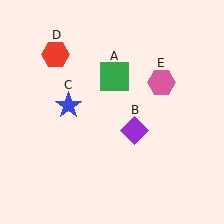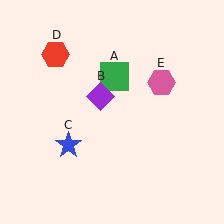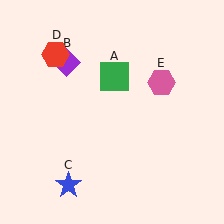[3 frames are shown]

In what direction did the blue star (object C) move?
The blue star (object C) moved down.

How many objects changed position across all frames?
2 objects changed position: purple diamond (object B), blue star (object C).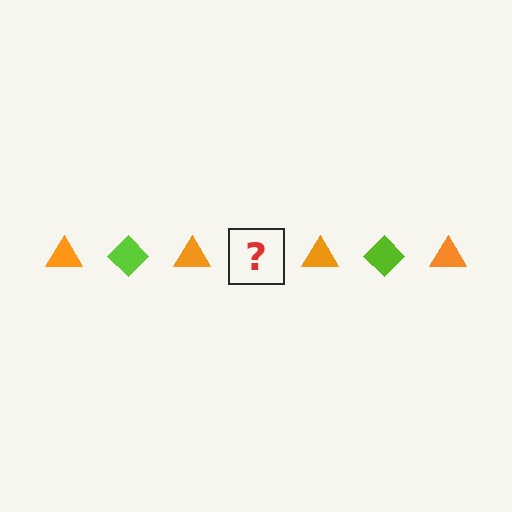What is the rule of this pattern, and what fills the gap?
The rule is that the pattern alternates between orange triangle and lime diamond. The gap should be filled with a lime diamond.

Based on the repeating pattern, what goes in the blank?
The blank should be a lime diamond.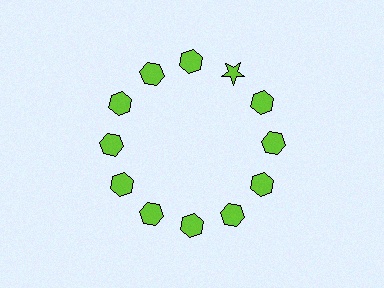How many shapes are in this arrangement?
There are 12 shapes arranged in a ring pattern.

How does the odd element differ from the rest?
It has a different shape: star instead of hexagon.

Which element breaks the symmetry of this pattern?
The lime star at roughly the 1 o'clock position breaks the symmetry. All other shapes are lime hexagons.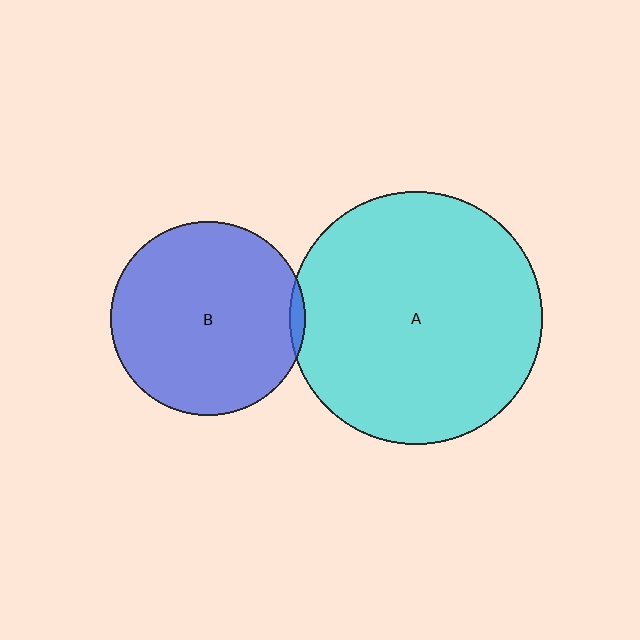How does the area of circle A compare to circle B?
Approximately 1.7 times.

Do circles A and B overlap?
Yes.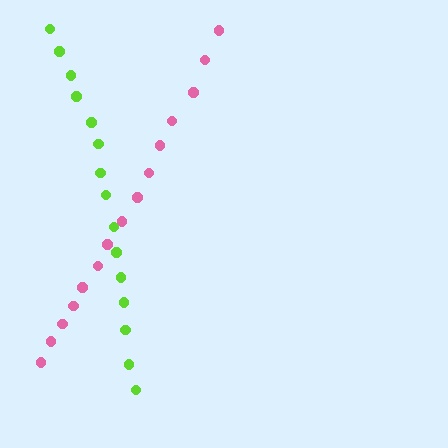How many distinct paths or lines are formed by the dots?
There are 2 distinct paths.